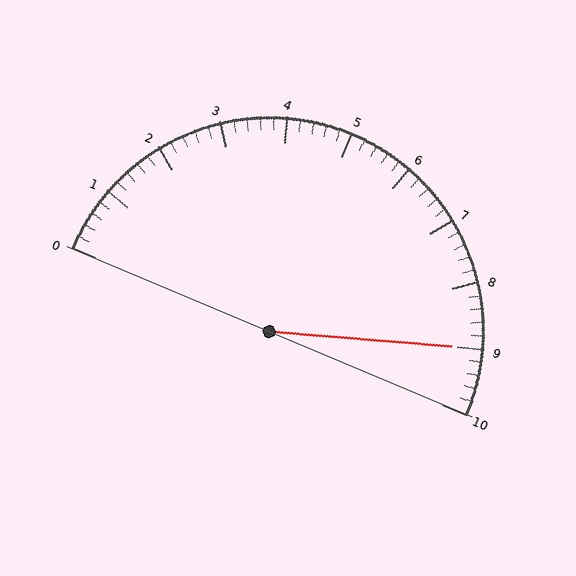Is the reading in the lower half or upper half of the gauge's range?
The reading is in the upper half of the range (0 to 10).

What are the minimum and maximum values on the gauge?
The gauge ranges from 0 to 10.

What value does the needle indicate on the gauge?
The needle indicates approximately 9.0.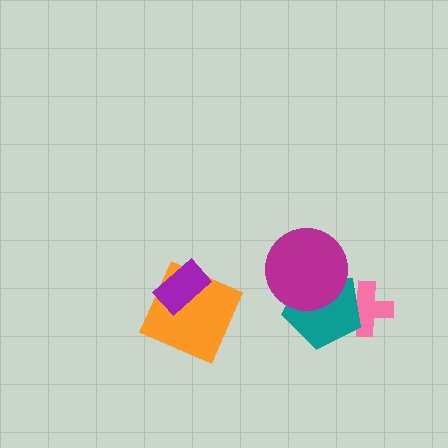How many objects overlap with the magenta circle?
1 object overlaps with the magenta circle.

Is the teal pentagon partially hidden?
Yes, it is partially covered by another shape.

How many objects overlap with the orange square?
1 object overlaps with the orange square.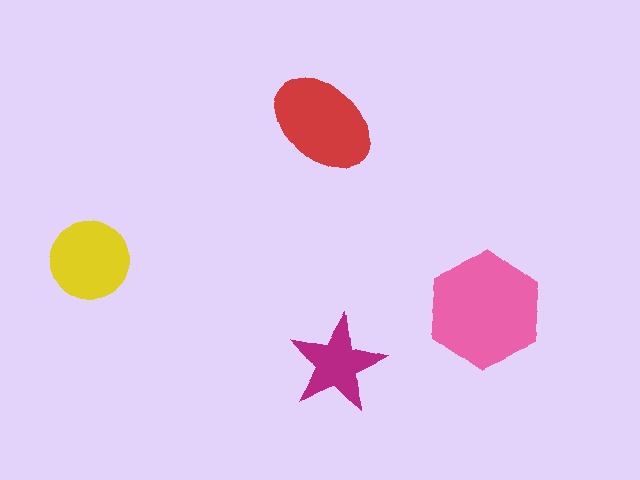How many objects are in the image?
There are 4 objects in the image.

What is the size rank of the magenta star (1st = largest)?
4th.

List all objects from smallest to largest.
The magenta star, the yellow circle, the red ellipse, the pink hexagon.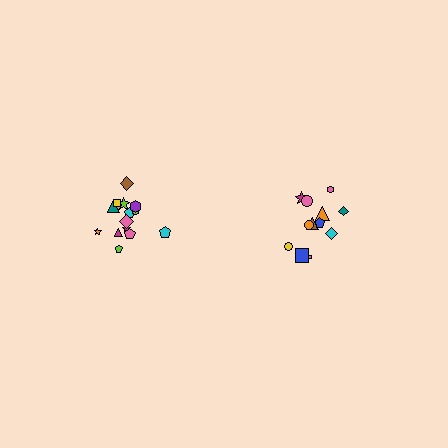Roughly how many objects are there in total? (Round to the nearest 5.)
Roughly 25 objects in total.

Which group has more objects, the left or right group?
The left group.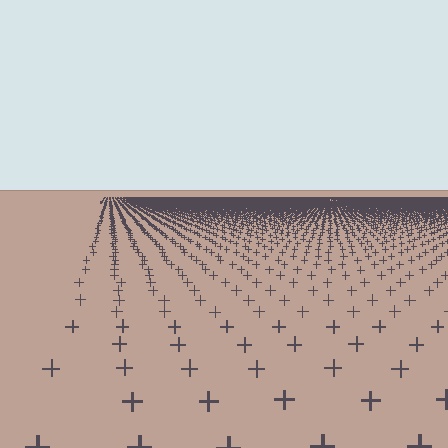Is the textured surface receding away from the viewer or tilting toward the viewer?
The surface is receding away from the viewer. Texture elements get smaller and denser toward the top.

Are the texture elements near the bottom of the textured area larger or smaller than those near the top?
Larger. Near the bottom, elements are closer to the viewer and appear at a bigger on-screen size.